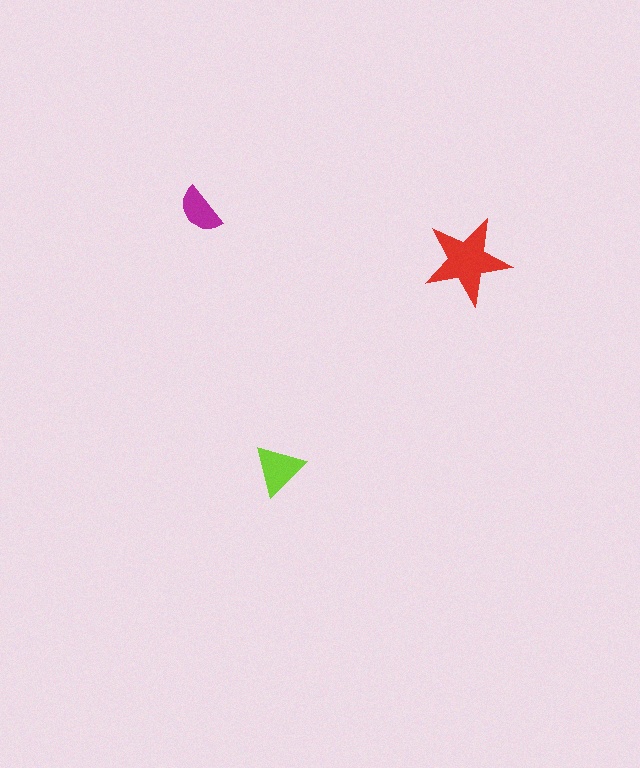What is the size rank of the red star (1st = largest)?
1st.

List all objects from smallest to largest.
The magenta semicircle, the lime triangle, the red star.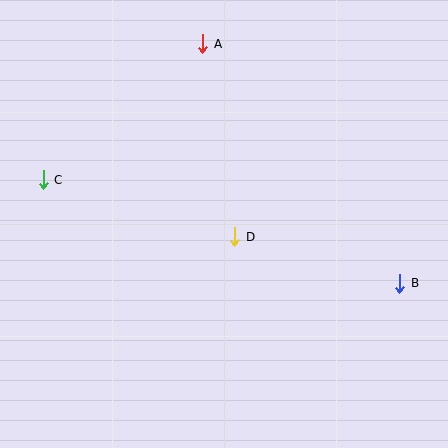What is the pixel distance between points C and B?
The distance between C and B is 371 pixels.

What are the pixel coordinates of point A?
Point A is at (203, 44).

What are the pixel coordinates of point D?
Point D is at (235, 237).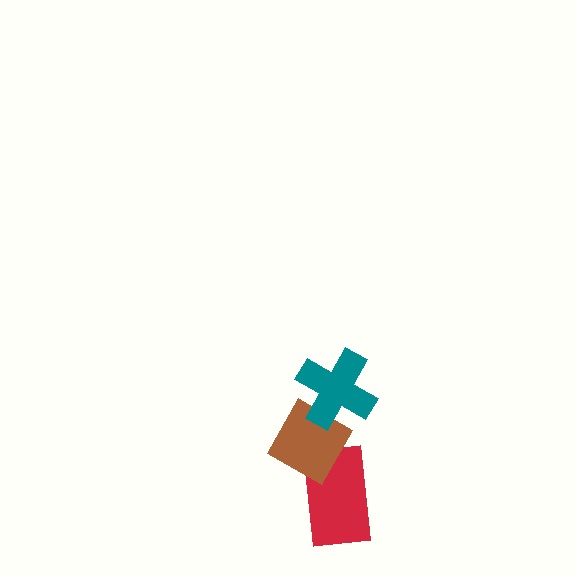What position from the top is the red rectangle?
The red rectangle is 3rd from the top.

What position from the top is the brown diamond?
The brown diamond is 2nd from the top.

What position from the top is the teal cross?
The teal cross is 1st from the top.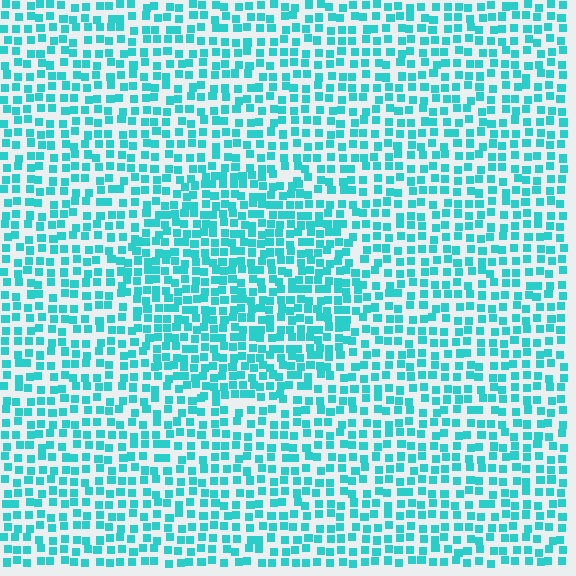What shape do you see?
I see a circle.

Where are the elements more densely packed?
The elements are more densely packed inside the circle boundary.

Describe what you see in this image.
The image contains small cyan elements arranged at two different densities. A circle-shaped region is visible where the elements are more densely packed than the surrounding area.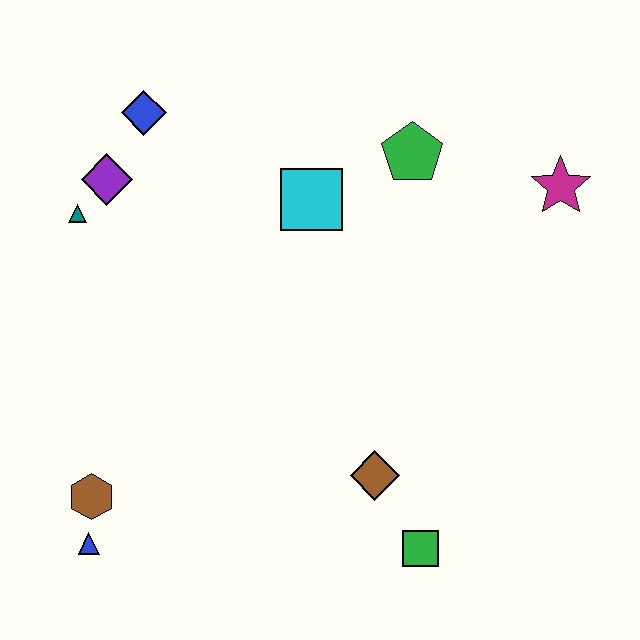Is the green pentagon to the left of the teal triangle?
No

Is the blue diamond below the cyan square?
No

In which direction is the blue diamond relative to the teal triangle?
The blue diamond is above the teal triangle.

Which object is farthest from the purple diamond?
The green square is farthest from the purple diamond.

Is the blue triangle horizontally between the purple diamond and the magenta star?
No